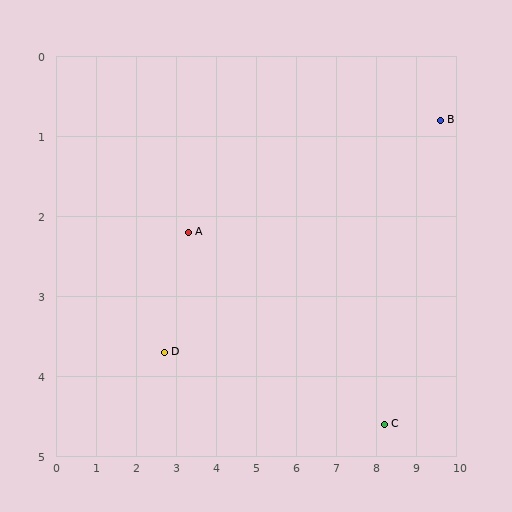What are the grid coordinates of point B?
Point B is at approximately (9.6, 0.8).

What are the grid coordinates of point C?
Point C is at approximately (8.2, 4.6).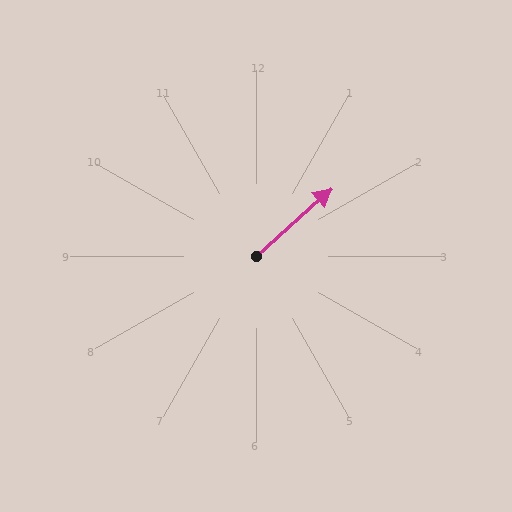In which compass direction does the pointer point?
Northeast.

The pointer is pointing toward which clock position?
Roughly 2 o'clock.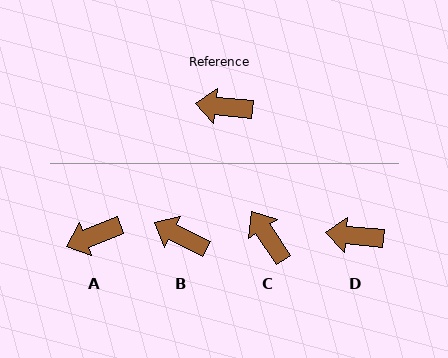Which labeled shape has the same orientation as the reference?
D.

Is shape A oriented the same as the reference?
No, it is off by about 28 degrees.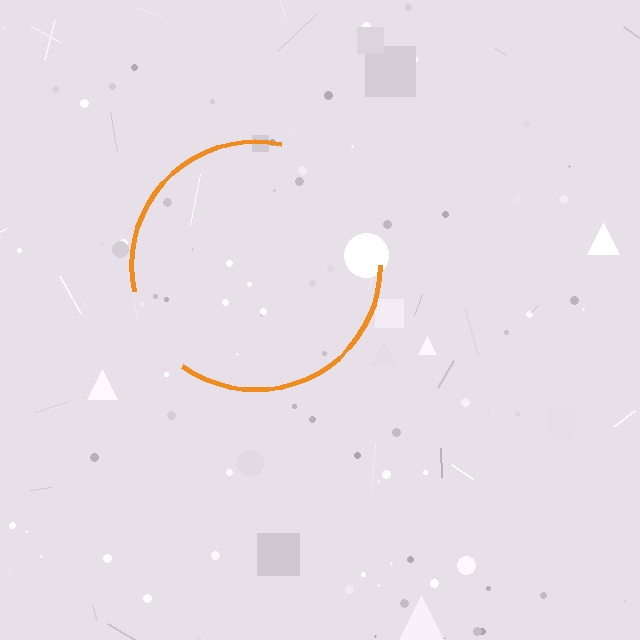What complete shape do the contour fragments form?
The contour fragments form a circle.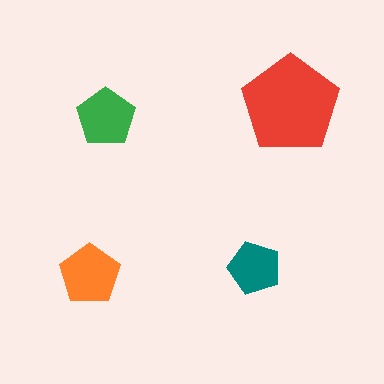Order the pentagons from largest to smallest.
the red one, the orange one, the green one, the teal one.